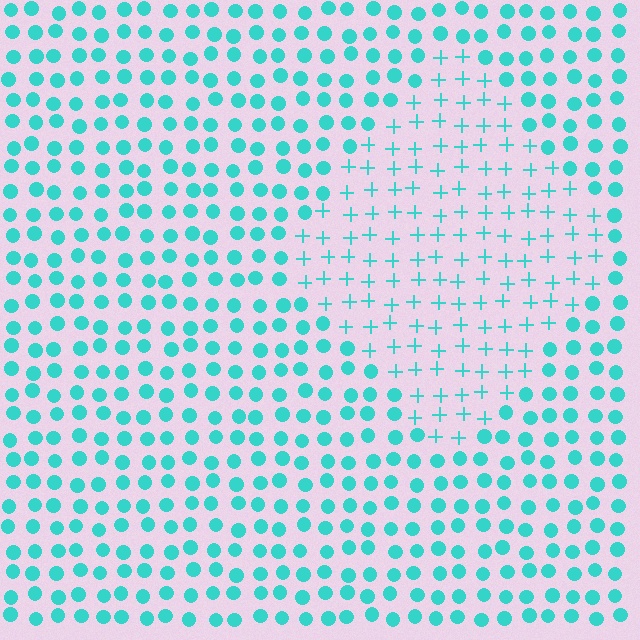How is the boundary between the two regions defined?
The boundary is defined by a change in element shape: plus signs inside vs. circles outside. All elements share the same color and spacing.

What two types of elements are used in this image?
The image uses plus signs inside the diamond region and circles outside it.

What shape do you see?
I see a diamond.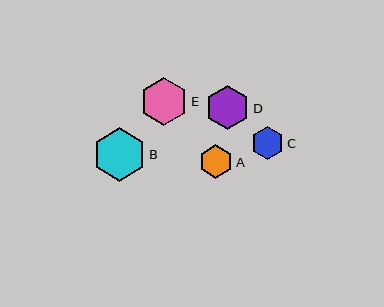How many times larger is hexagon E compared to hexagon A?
Hexagon E is approximately 1.4 times the size of hexagon A.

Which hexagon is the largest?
Hexagon B is the largest with a size of approximately 53 pixels.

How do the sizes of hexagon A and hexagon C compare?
Hexagon A and hexagon C are approximately the same size.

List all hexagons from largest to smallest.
From largest to smallest: B, E, D, A, C.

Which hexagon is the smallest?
Hexagon C is the smallest with a size of approximately 32 pixels.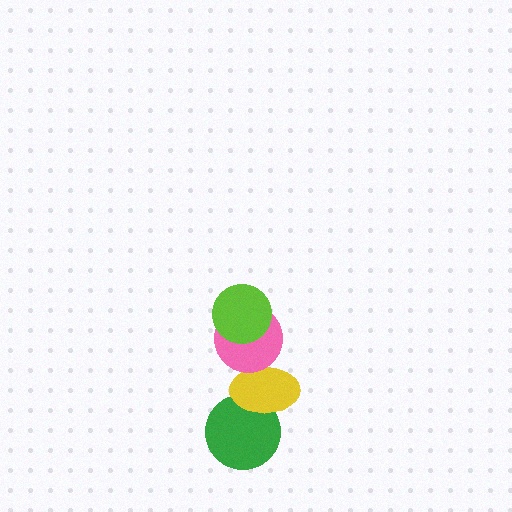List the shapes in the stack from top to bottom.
From top to bottom: the lime circle, the pink circle, the yellow ellipse, the green circle.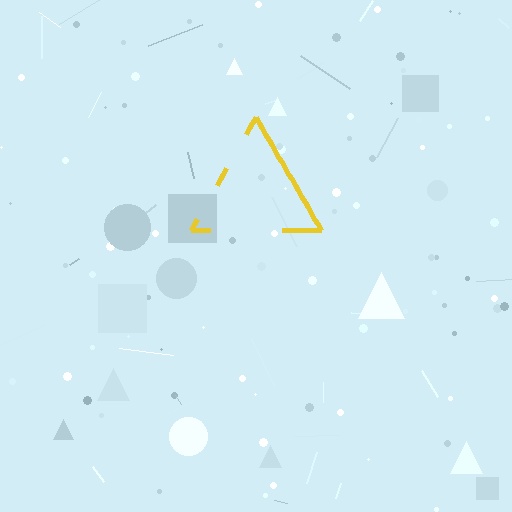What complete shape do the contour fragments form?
The contour fragments form a triangle.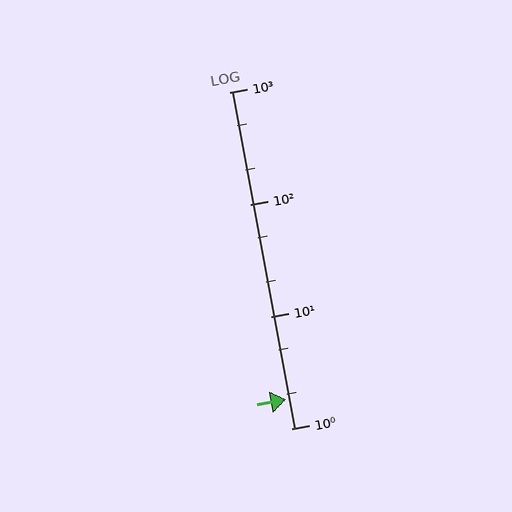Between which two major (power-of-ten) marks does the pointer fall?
The pointer is between 1 and 10.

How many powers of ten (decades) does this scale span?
The scale spans 3 decades, from 1 to 1000.